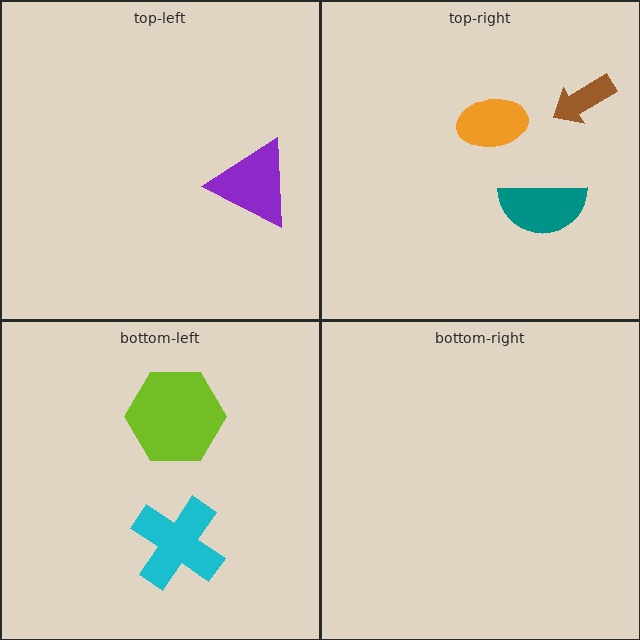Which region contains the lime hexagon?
The bottom-left region.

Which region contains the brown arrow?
The top-right region.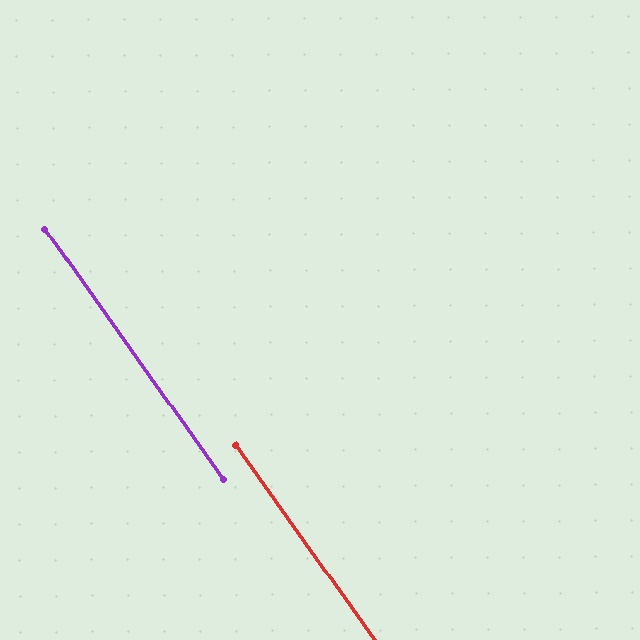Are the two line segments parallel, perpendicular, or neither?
Parallel — their directions differ by only 0.1°.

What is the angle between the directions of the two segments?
Approximately 0 degrees.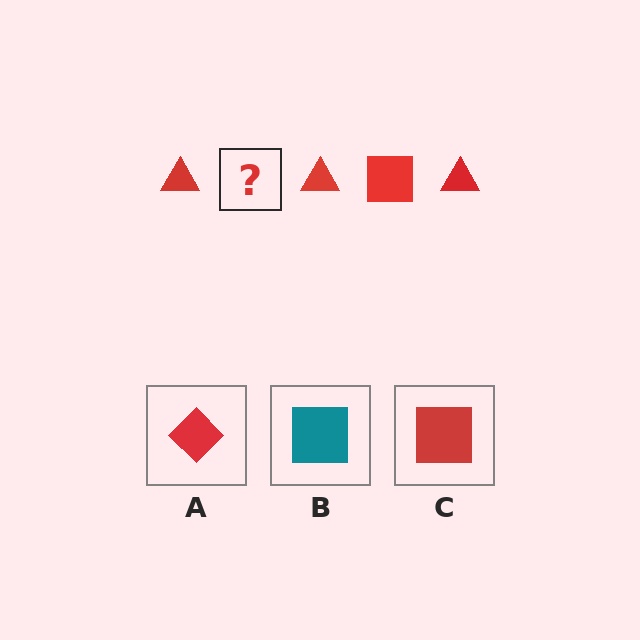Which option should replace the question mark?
Option C.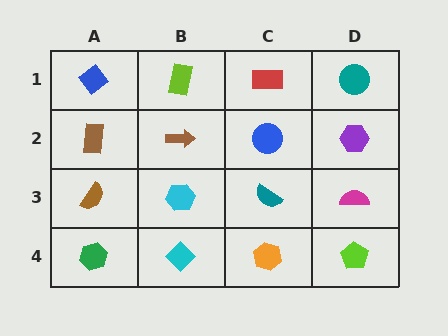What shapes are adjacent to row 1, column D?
A purple hexagon (row 2, column D), a red rectangle (row 1, column C).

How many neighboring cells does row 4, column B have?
3.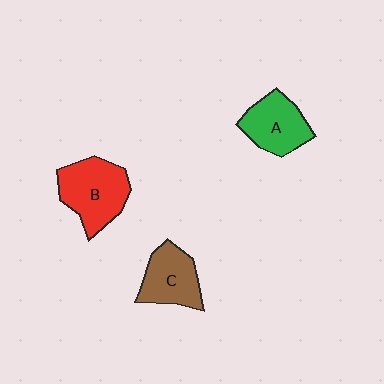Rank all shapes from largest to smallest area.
From largest to smallest: B (red), A (green), C (brown).